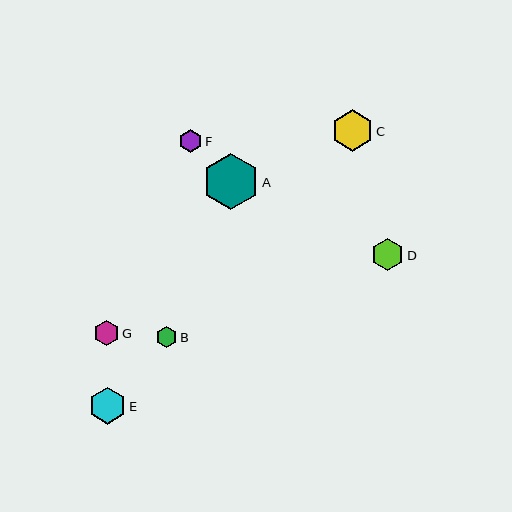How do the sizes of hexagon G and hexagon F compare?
Hexagon G and hexagon F are approximately the same size.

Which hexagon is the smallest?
Hexagon B is the smallest with a size of approximately 21 pixels.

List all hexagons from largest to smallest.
From largest to smallest: A, C, E, D, G, F, B.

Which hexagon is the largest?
Hexagon A is the largest with a size of approximately 57 pixels.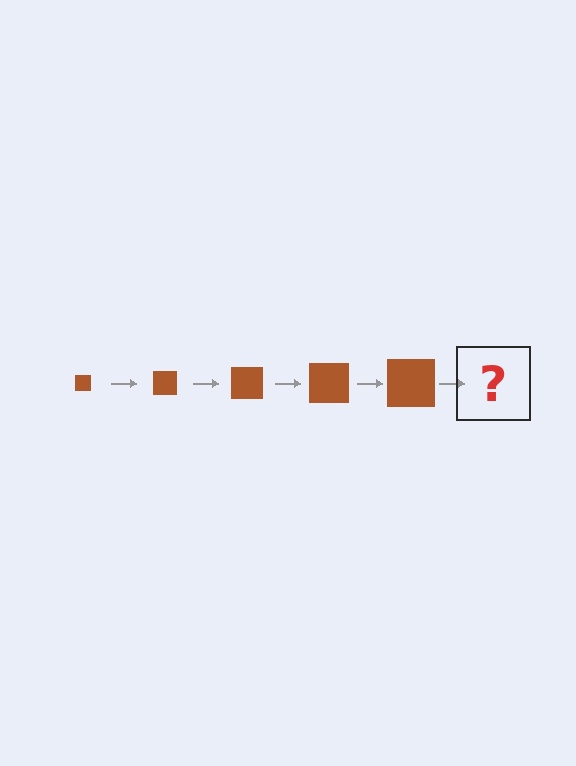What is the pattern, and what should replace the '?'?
The pattern is that the square gets progressively larger each step. The '?' should be a brown square, larger than the previous one.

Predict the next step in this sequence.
The next step is a brown square, larger than the previous one.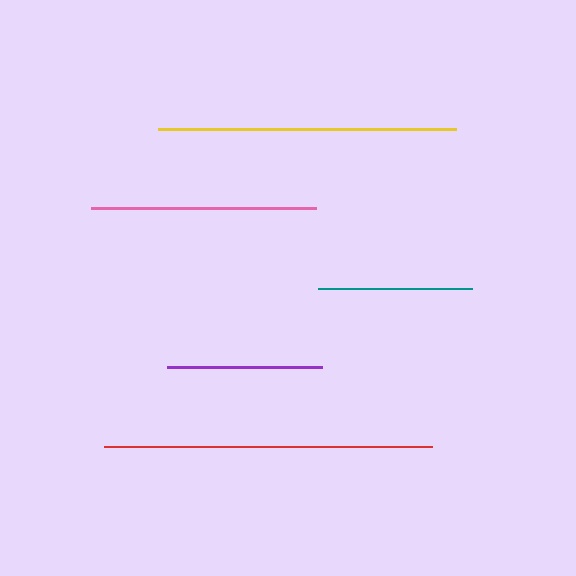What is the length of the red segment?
The red segment is approximately 327 pixels long.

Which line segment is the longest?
The red line is the longest at approximately 327 pixels.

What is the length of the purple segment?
The purple segment is approximately 154 pixels long.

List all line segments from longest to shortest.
From longest to shortest: red, yellow, pink, purple, teal.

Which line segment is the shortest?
The teal line is the shortest at approximately 154 pixels.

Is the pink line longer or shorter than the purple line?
The pink line is longer than the purple line.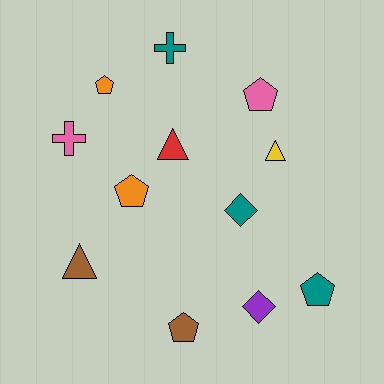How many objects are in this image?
There are 12 objects.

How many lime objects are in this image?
There are no lime objects.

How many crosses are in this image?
There are 2 crosses.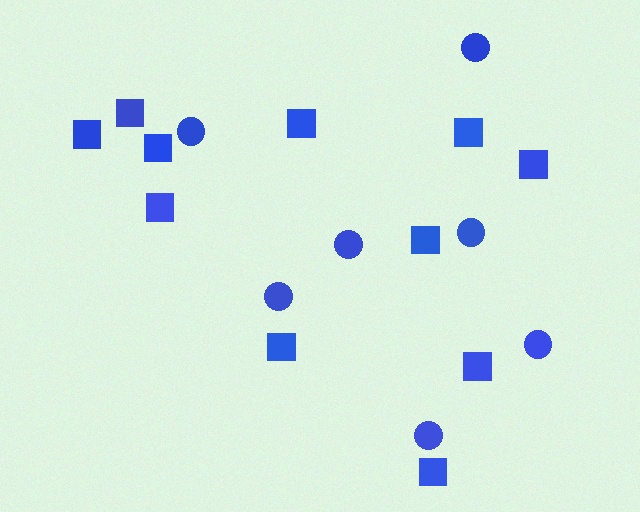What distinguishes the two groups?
There are 2 groups: one group of squares (11) and one group of circles (7).